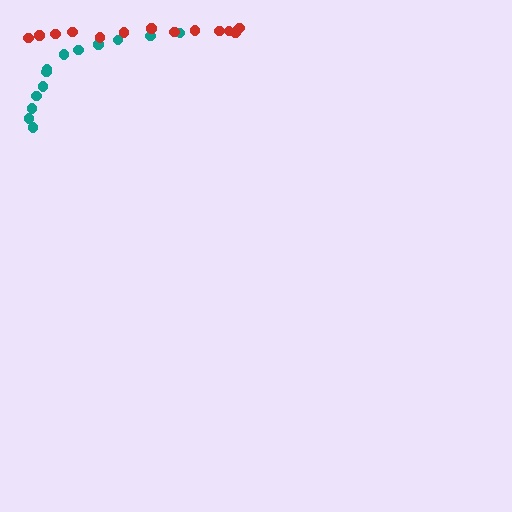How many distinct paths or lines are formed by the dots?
There are 2 distinct paths.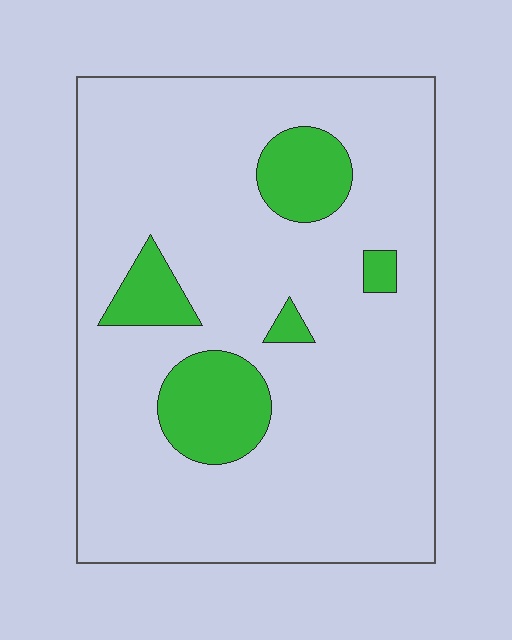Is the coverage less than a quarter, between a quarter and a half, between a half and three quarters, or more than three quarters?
Less than a quarter.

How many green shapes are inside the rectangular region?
5.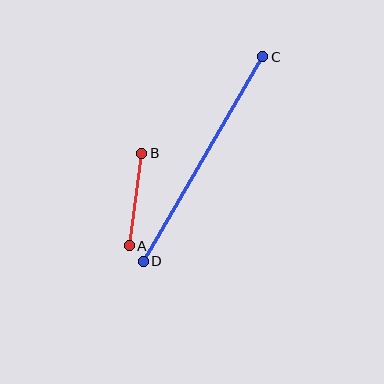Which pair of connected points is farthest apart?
Points C and D are farthest apart.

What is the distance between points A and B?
The distance is approximately 93 pixels.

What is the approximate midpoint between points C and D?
The midpoint is at approximately (203, 159) pixels.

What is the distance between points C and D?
The distance is approximately 236 pixels.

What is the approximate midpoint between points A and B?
The midpoint is at approximately (136, 199) pixels.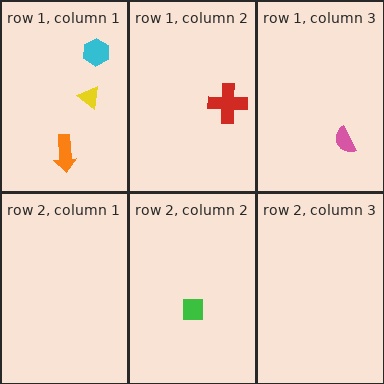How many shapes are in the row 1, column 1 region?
3.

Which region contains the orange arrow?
The row 1, column 1 region.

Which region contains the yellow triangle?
The row 1, column 1 region.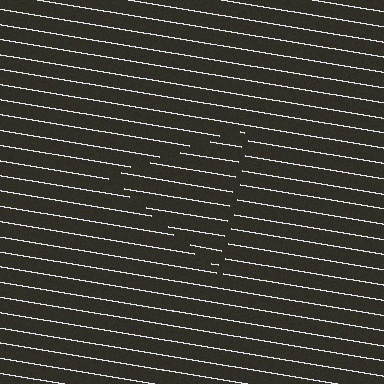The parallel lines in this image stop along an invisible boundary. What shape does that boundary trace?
An illusory triangle. The interior of the shape contains the same grating, shifted by half a period — the contour is defined by the phase discontinuity where line-ends from the inner and outer gratings abut.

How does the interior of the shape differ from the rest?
The interior of the shape contains the same grating, shifted by half a period — the contour is defined by the phase discontinuity where line-ends from the inner and outer gratings abut.